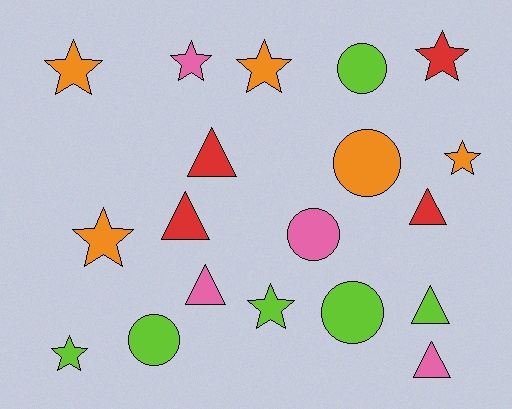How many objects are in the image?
There are 19 objects.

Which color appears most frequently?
Lime, with 6 objects.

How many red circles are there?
There are no red circles.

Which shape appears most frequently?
Star, with 8 objects.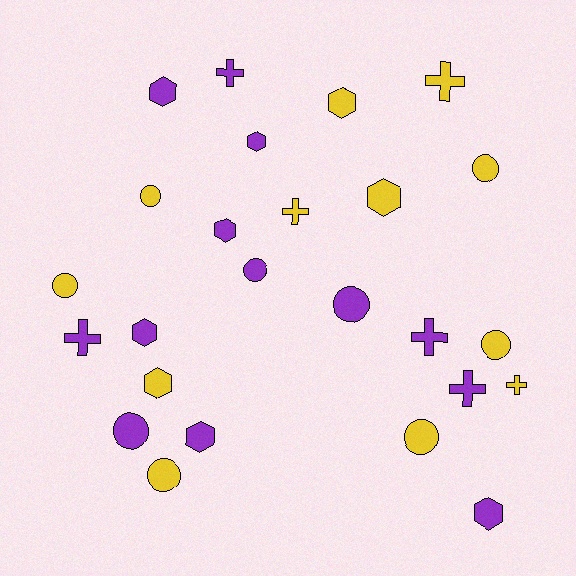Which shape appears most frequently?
Circle, with 9 objects.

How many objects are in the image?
There are 25 objects.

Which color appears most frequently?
Purple, with 13 objects.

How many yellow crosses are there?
There are 3 yellow crosses.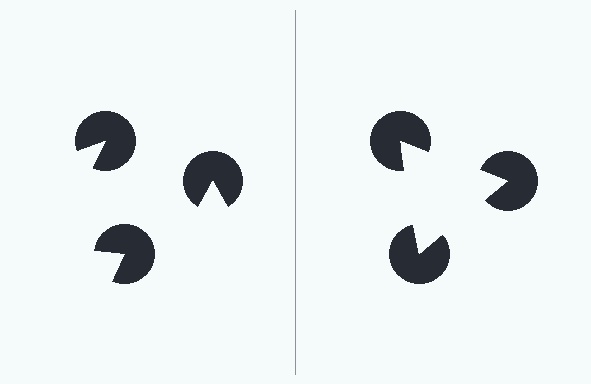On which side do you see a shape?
An illusory triangle appears on the right side. On the left side the wedge cuts are rotated, so no coherent shape forms.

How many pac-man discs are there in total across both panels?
6 — 3 on each side.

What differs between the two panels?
The pac-man discs are positioned identically on both sides; only the wedge orientations differ. On the right they align to a triangle; on the left they are misaligned.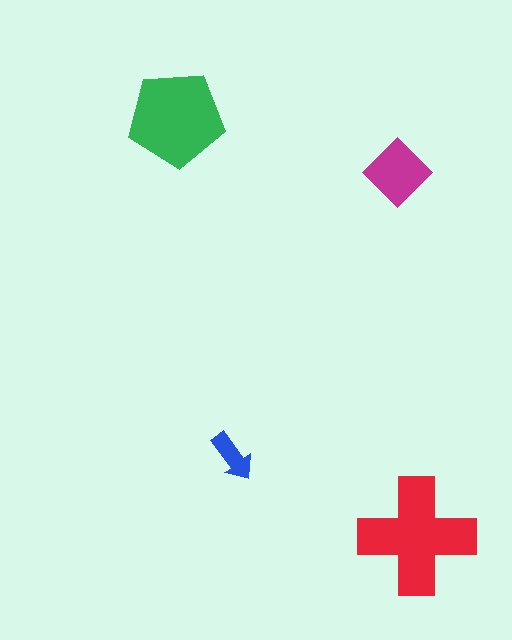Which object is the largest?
The red cross.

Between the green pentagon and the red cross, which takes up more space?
The red cross.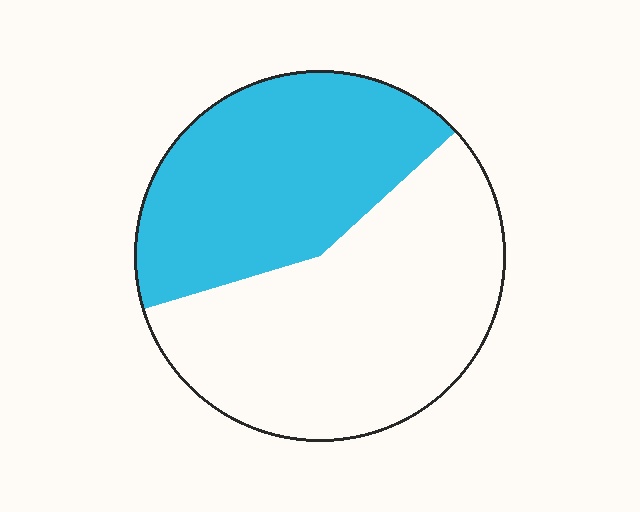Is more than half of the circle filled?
No.